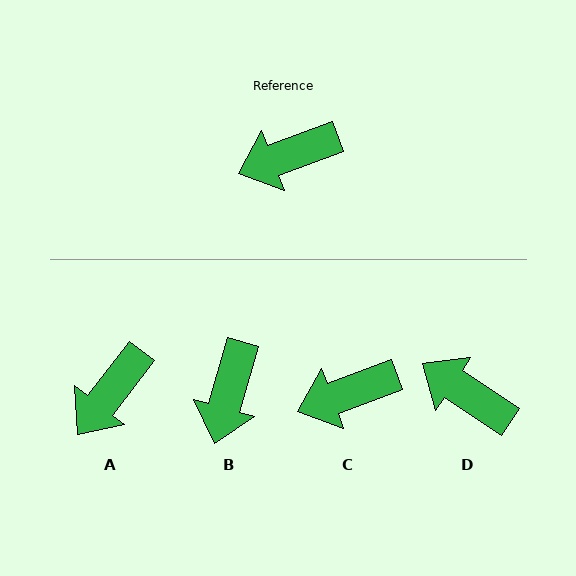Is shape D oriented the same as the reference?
No, it is off by about 54 degrees.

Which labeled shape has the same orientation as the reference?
C.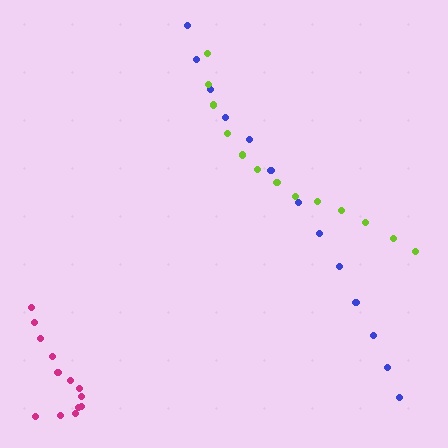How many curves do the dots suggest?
There are 3 distinct paths.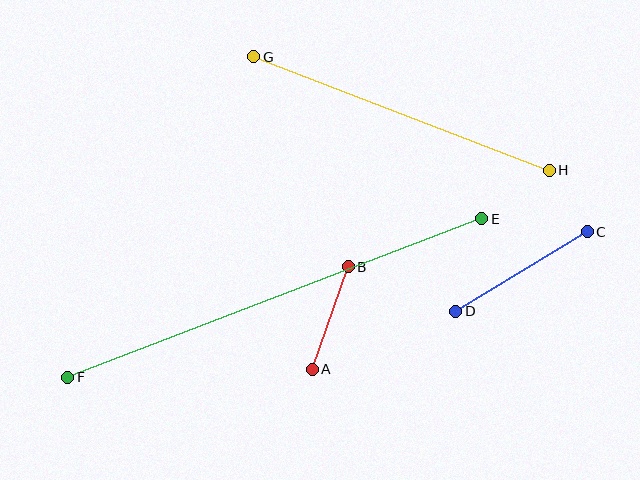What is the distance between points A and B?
The distance is approximately 109 pixels.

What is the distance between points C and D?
The distance is approximately 154 pixels.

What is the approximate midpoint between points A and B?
The midpoint is at approximately (330, 318) pixels.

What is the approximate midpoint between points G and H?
The midpoint is at approximately (401, 114) pixels.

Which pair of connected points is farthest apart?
Points E and F are farthest apart.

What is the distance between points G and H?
The distance is approximately 317 pixels.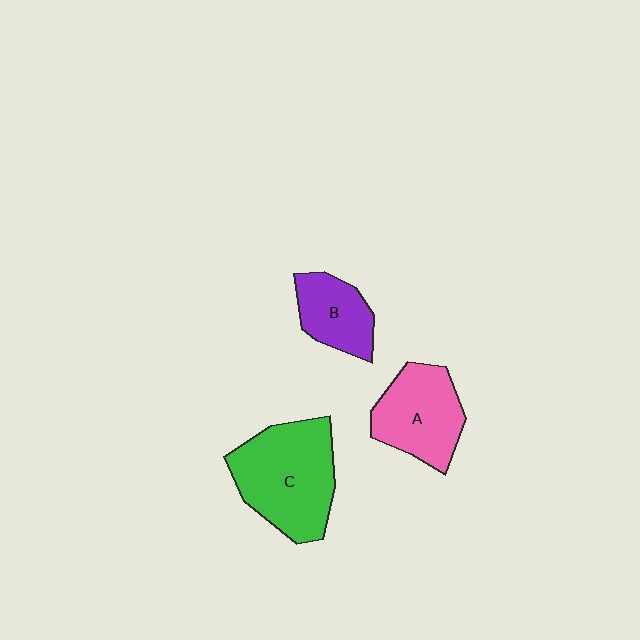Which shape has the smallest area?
Shape B (purple).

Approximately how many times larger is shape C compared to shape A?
Approximately 1.4 times.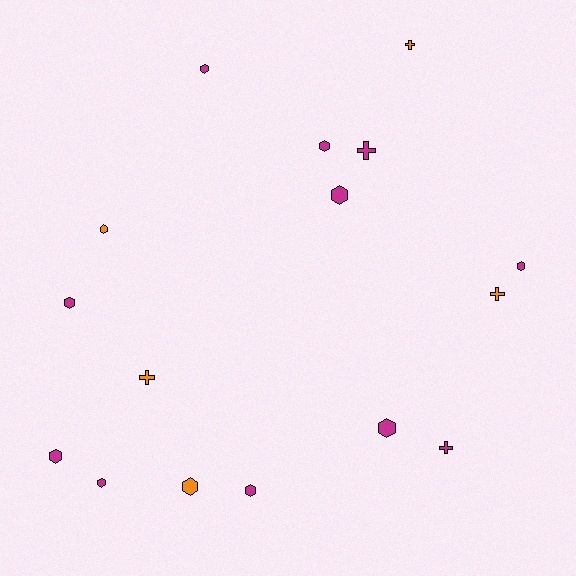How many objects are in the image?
There are 16 objects.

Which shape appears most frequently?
Hexagon, with 11 objects.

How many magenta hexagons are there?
There are 9 magenta hexagons.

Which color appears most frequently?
Magenta, with 11 objects.